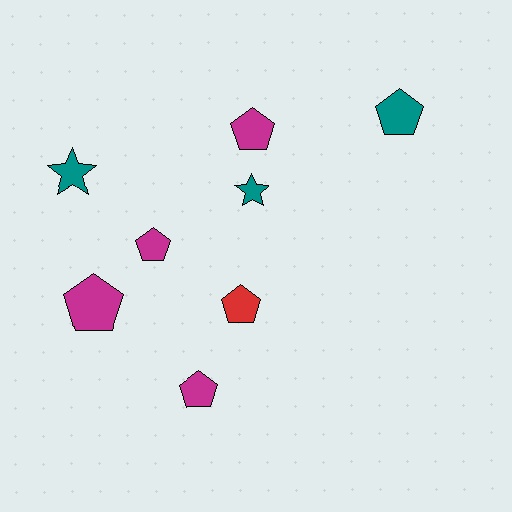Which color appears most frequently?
Magenta, with 4 objects.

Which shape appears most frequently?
Pentagon, with 6 objects.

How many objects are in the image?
There are 8 objects.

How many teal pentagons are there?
There is 1 teal pentagon.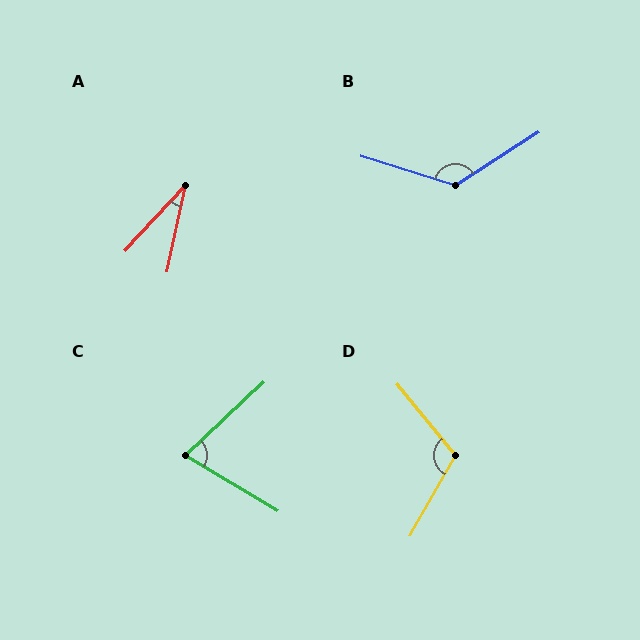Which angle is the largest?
B, at approximately 130 degrees.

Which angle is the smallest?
A, at approximately 31 degrees.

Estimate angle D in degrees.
Approximately 111 degrees.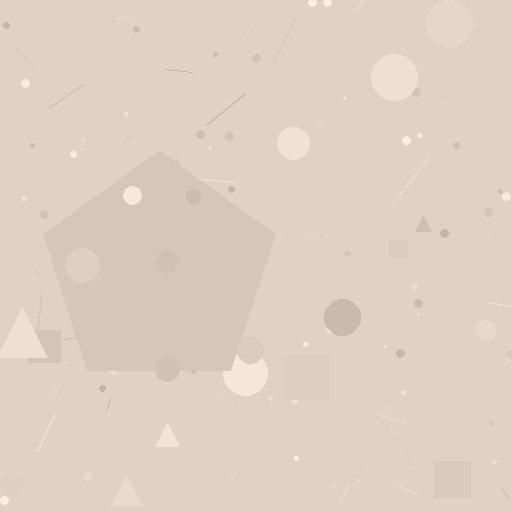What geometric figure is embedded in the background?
A pentagon is embedded in the background.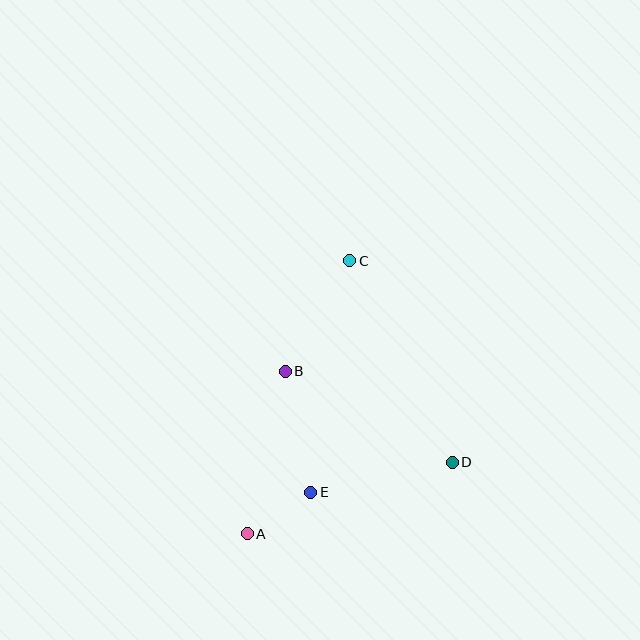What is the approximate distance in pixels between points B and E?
The distance between B and E is approximately 123 pixels.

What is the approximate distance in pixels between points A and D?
The distance between A and D is approximately 217 pixels.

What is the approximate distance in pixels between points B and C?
The distance between B and C is approximately 128 pixels.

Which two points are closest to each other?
Points A and E are closest to each other.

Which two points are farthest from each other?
Points A and C are farthest from each other.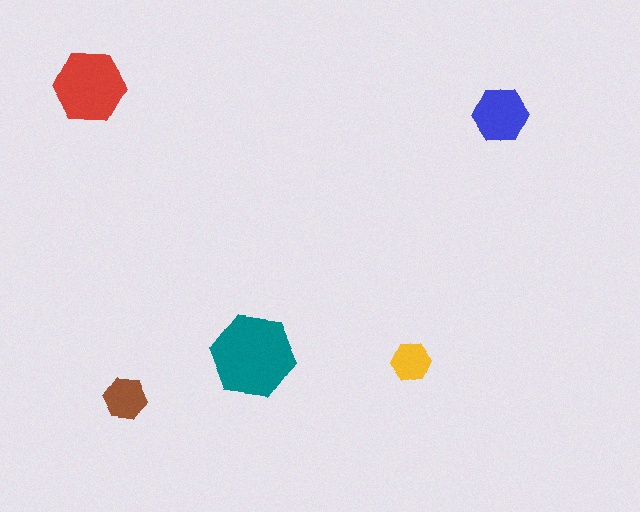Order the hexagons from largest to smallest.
the teal one, the red one, the blue one, the brown one, the yellow one.